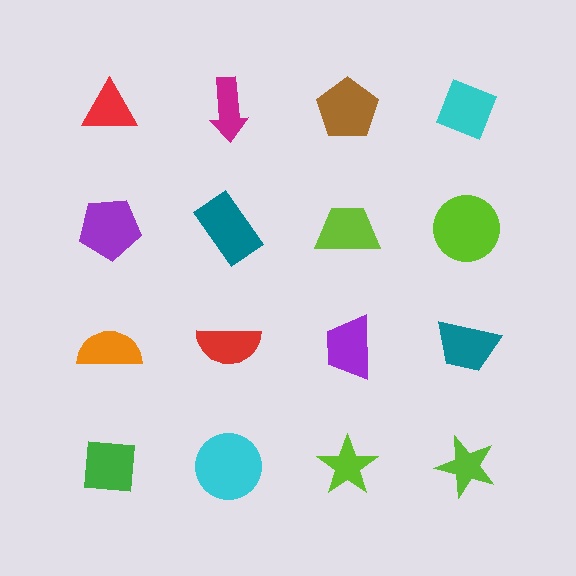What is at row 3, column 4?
A teal trapezoid.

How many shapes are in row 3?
4 shapes.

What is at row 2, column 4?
A lime circle.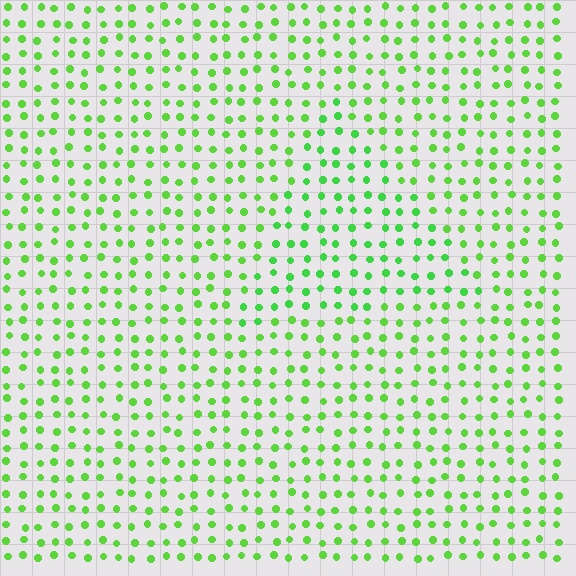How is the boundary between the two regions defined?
The boundary is defined purely by a slight shift in hue (about 16 degrees). Spacing, size, and orientation are identical on both sides.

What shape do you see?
I see a triangle.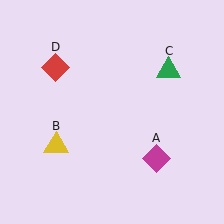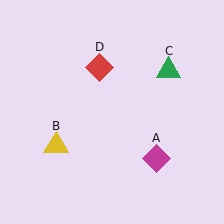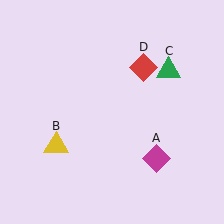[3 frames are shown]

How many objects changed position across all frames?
1 object changed position: red diamond (object D).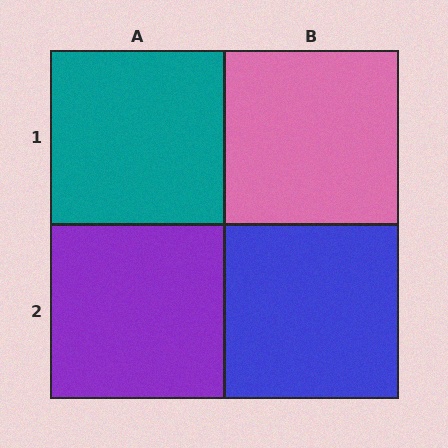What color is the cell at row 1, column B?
Pink.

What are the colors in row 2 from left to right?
Purple, blue.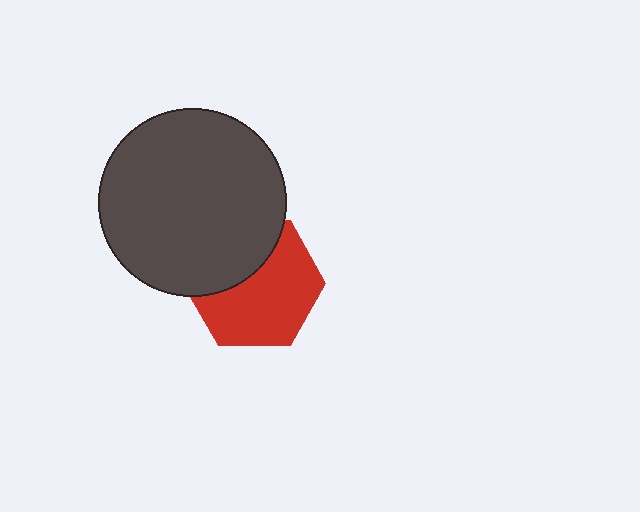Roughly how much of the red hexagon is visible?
About half of it is visible (roughly 63%).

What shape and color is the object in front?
The object in front is a dark gray circle.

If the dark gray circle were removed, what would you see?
You would see the complete red hexagon.